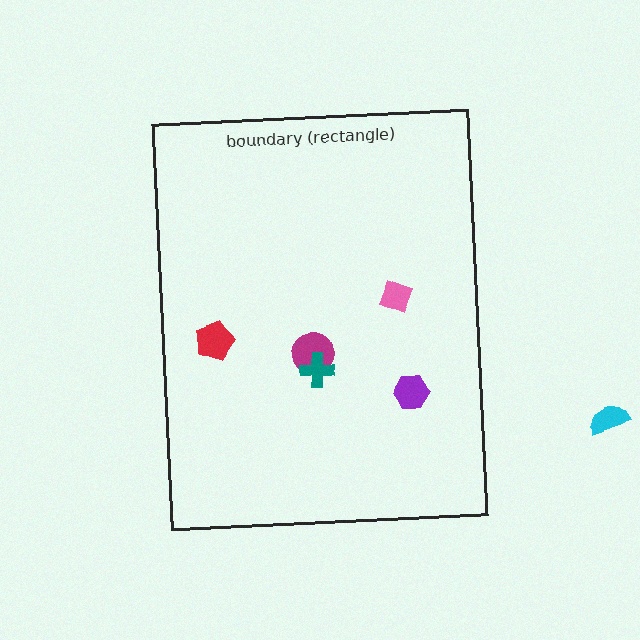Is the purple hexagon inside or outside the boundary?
Inside.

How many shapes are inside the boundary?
5 inside, 1 outside.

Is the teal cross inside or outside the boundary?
Inside.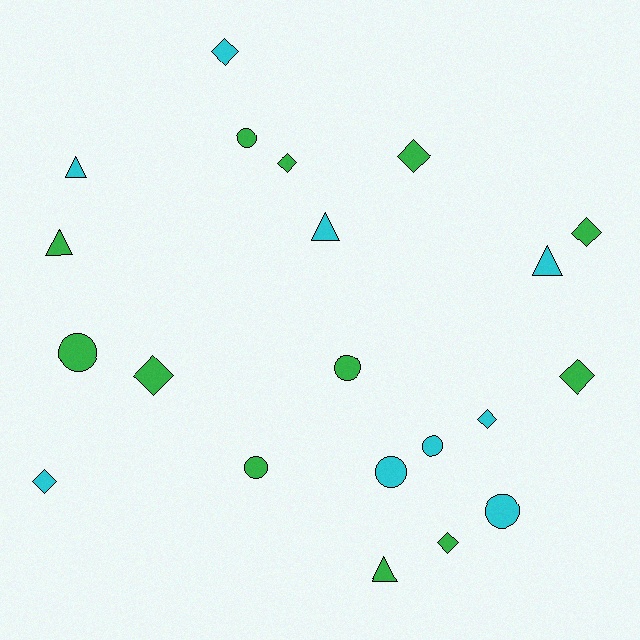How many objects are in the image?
There are 21 objects.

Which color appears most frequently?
Green, with 12 objects.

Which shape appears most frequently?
Diamond, with 9 objects.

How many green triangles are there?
There are 2 green triangles.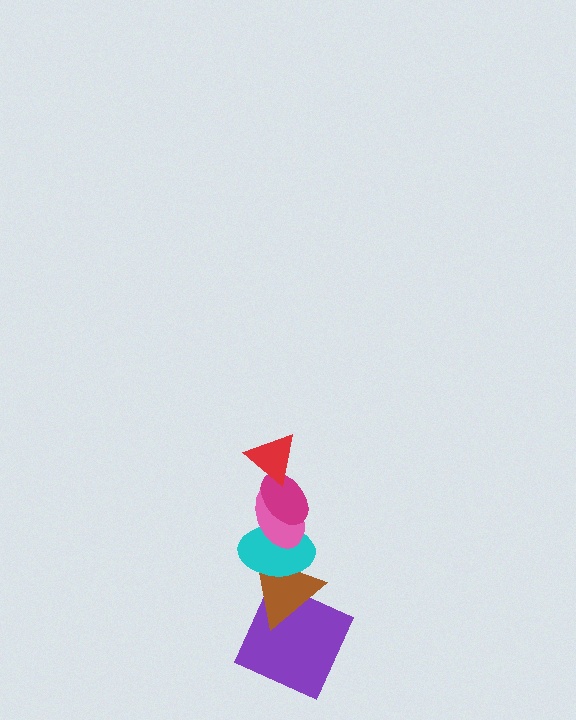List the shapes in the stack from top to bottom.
From top to bottom: the red triangle, the magenta ellipse, the pink ellipse, the cyan ellipse, the brown triangle, the purple square.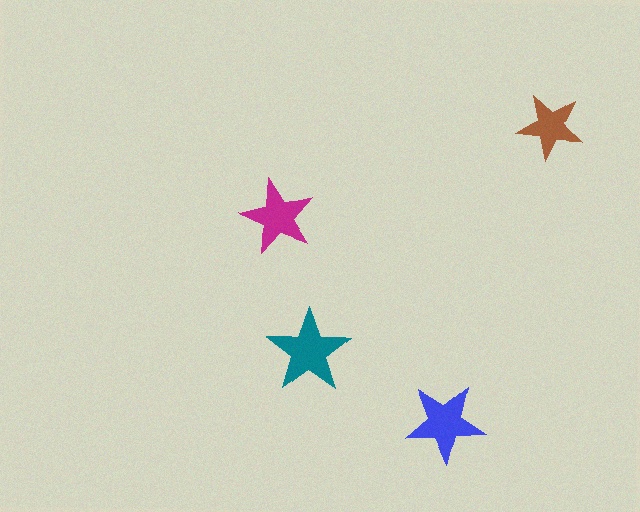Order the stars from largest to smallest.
the teal one, the blue one, the magenta one, the brown one.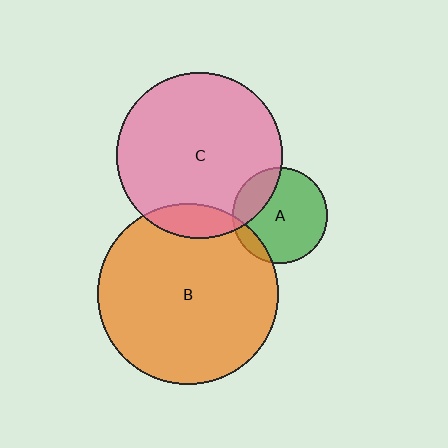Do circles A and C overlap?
Yes.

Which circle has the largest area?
Circle B (orange).